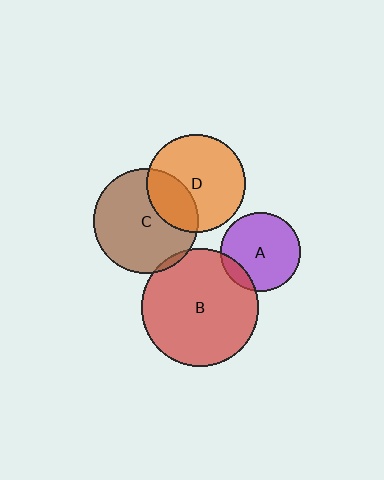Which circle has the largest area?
Circle B (red).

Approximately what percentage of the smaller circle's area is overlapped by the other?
Approximately 5%.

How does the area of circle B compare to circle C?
Approximately 1.2 times.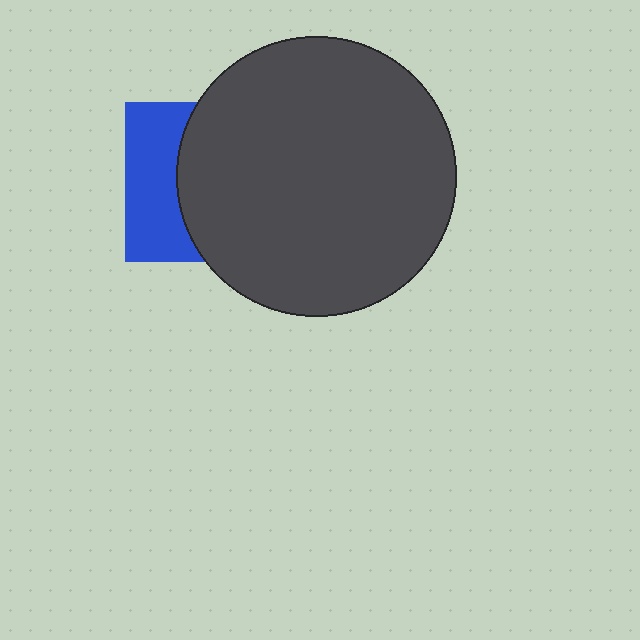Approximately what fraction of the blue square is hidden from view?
Roughly 63% of the blue square is hidden behind the dark gray circle.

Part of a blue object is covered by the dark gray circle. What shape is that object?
It is a square.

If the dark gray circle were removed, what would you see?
You would see the complete blue square.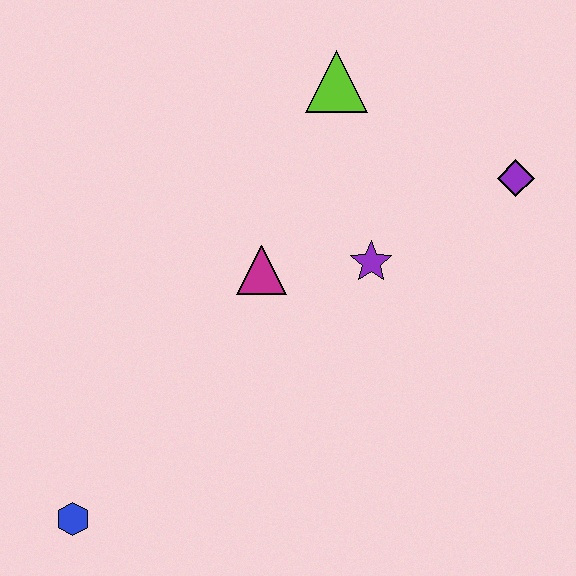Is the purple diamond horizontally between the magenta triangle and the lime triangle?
No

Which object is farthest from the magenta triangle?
The blue hexagon is farthest from the magenta triangle.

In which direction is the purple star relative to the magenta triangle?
The purple star is to the right of the magenta triangle.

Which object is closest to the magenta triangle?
The purple star is closest to the magenta triangle.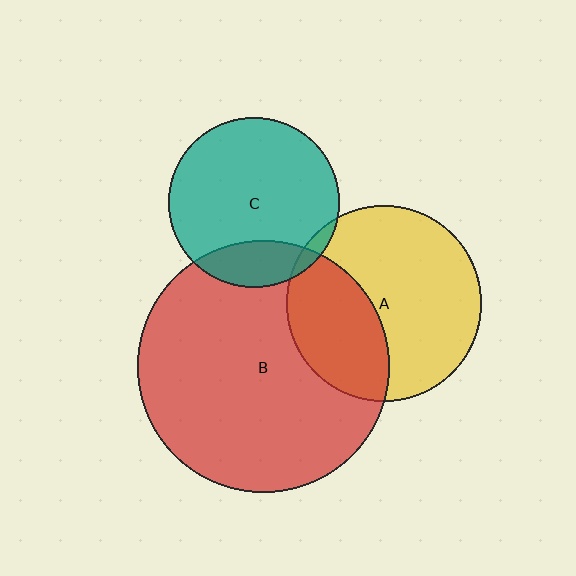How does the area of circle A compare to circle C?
Approximately 1.3 times.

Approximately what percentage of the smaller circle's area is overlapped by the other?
Approximately 5%.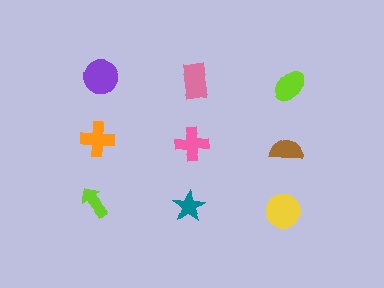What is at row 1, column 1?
A purple circle.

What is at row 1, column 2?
A pink rectangle.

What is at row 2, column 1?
An orange cross.